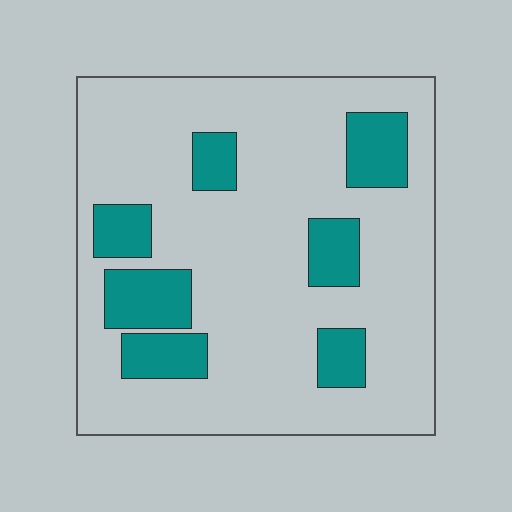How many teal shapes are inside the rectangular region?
7.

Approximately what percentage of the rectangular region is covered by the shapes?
Approximately 20%.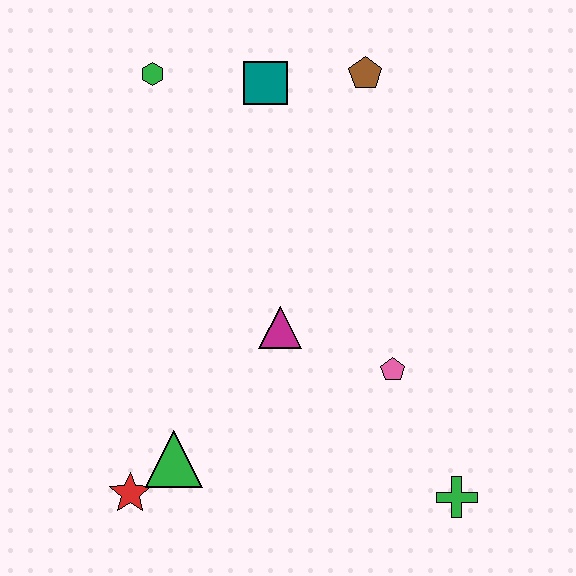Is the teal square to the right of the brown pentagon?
No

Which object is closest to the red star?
The green triangle is closest to the red star.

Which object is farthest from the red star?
The brown pentagon is farthest from the red star.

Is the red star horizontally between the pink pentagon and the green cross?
No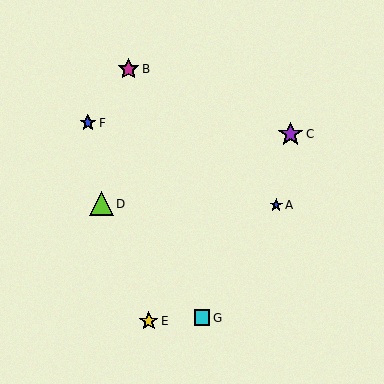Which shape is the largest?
The purple star (labeled C) is the largest.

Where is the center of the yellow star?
The center of the yellow star is at (149, 321).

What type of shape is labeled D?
Shape D is a lime triangle.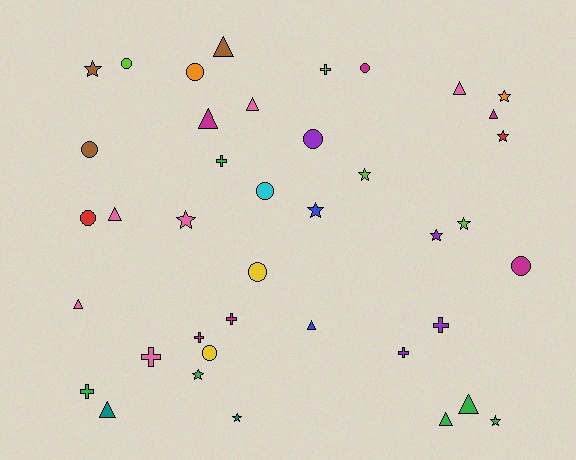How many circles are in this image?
There are 10 circles.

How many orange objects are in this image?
There are 2 orange objects.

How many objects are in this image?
There are 40 objects.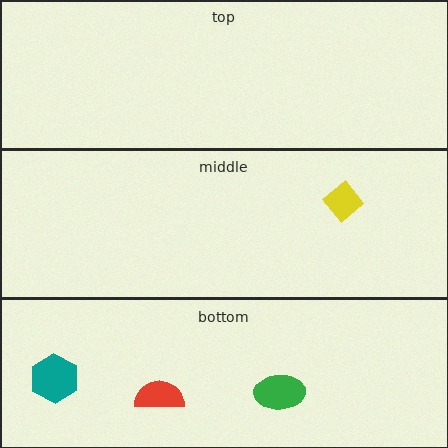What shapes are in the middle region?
The yellow diamond.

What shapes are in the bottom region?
The red semicircle, the green ellipse, the teal hexagon.